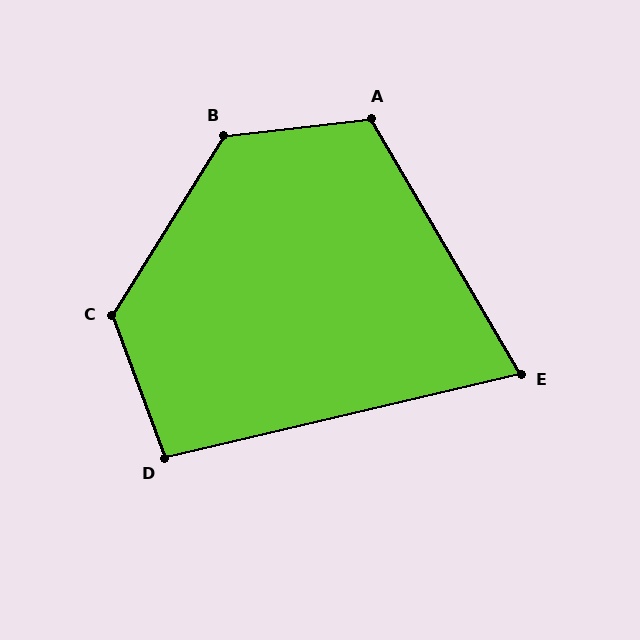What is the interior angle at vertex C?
Approximately 128 degrees (obtuse).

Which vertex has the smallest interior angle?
E, at approximately 73 degrees.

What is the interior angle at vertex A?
Approximately 114 degrees (obtuse).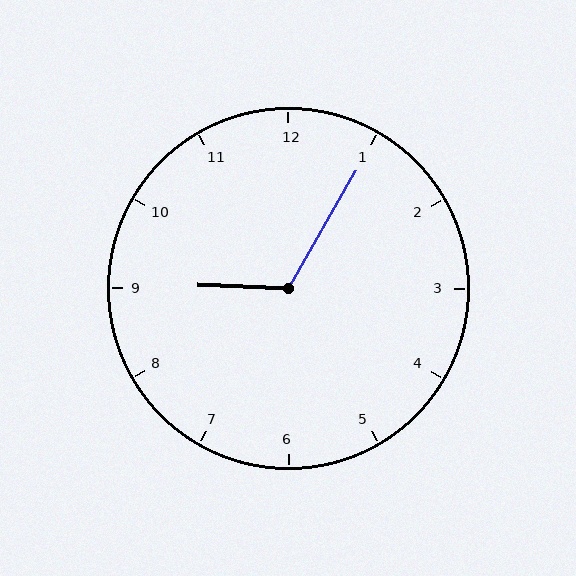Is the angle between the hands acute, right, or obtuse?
It is obtuse.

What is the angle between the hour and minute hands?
Approximately 118 degrees.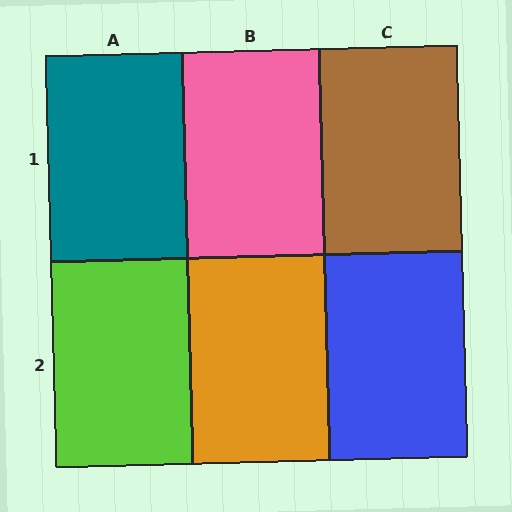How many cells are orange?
1 cell is orange.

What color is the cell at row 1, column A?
Teal.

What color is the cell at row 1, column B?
Pink.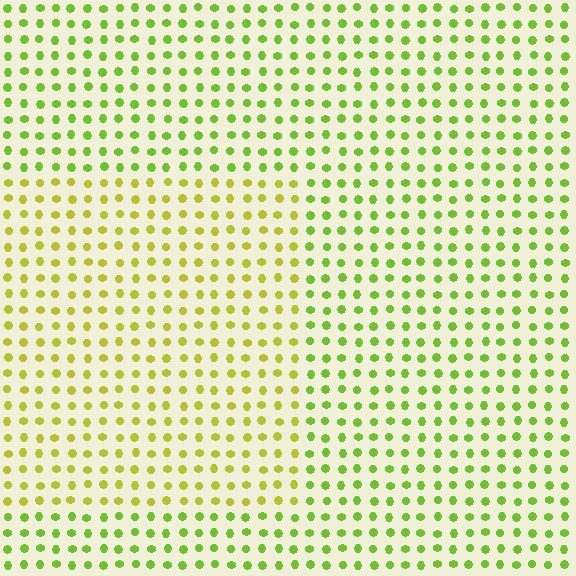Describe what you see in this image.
The image is filled with small lime elements in a uniform arrangement. A rectangle-shaped region is visible where the elements are tinted to a slightly different hue, forming a subtle color boundary.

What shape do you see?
I see a rectangle.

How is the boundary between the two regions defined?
The boundary is defined purely by a slight shift in hue (about 30 degrees). Spacing, size, and orientation are identical on both sides.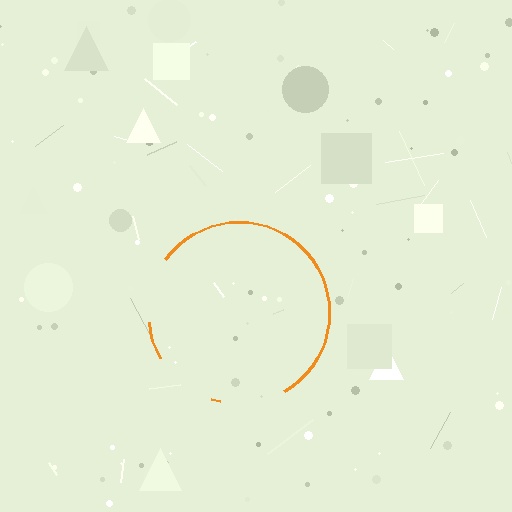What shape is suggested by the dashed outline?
The dashed outline suggests a circle.